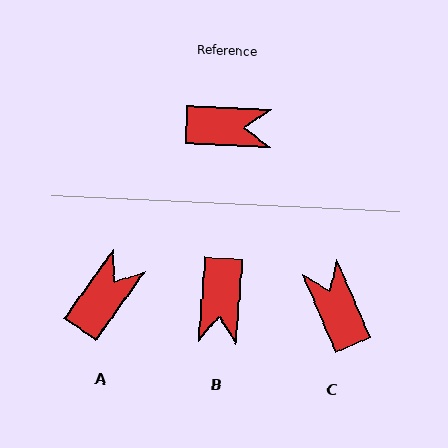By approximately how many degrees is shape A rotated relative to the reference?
Approximately 57 degrees counter-clockwise.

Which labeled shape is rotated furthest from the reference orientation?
C, about 115 degrees away.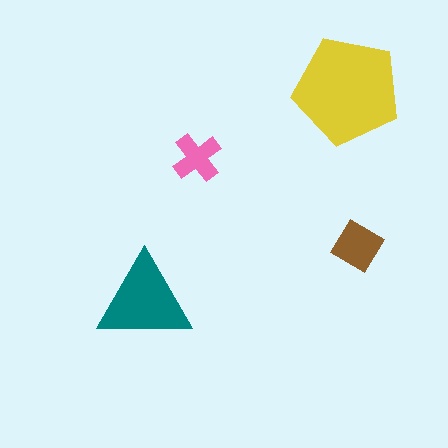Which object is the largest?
The yellow pentagon.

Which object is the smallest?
The pink cross.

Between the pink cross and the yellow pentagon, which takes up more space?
The yellow pentagon.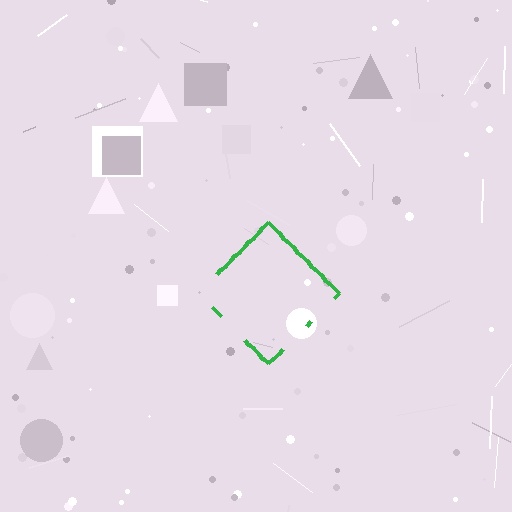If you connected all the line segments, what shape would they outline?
They would outline a diamond.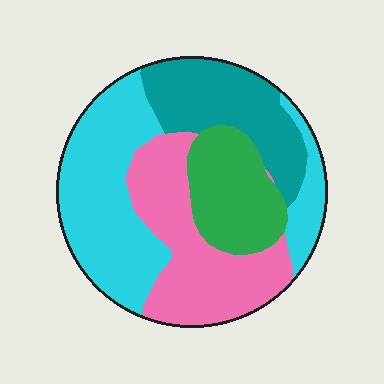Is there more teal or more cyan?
Cyan.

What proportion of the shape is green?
Green covers about 15% of the shape.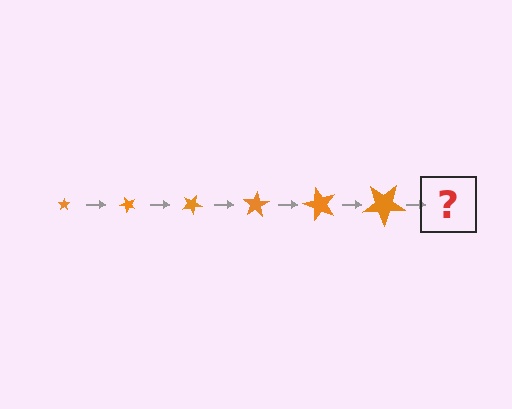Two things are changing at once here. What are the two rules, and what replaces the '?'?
The two rules are that the star grows larger each step and it rotates 50 degrees each step. The '?' should be a star, larger than the previous one and rotated 300 degrees from the start.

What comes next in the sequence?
The next element should be a star, larger than the previous one and rotated 300 degrees from the start.